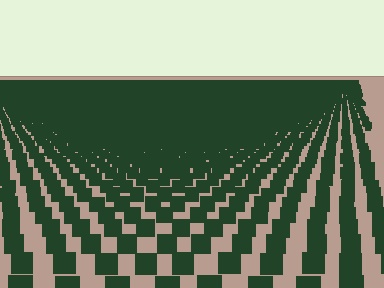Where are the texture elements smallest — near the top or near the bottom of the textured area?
Near the top.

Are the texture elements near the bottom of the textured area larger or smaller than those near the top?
Larger. Near the bottom, elements are closer to the viewer and appear at a bigger on-screen size.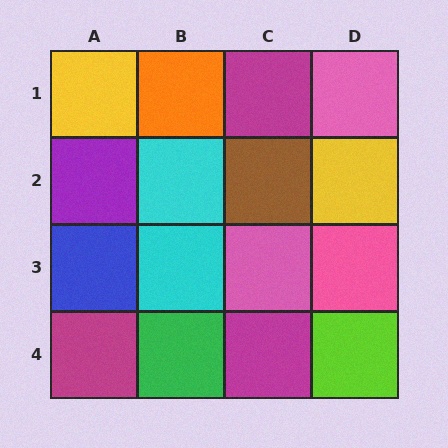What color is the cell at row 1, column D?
Pink.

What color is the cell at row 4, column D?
Lime.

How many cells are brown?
1 cell is brown.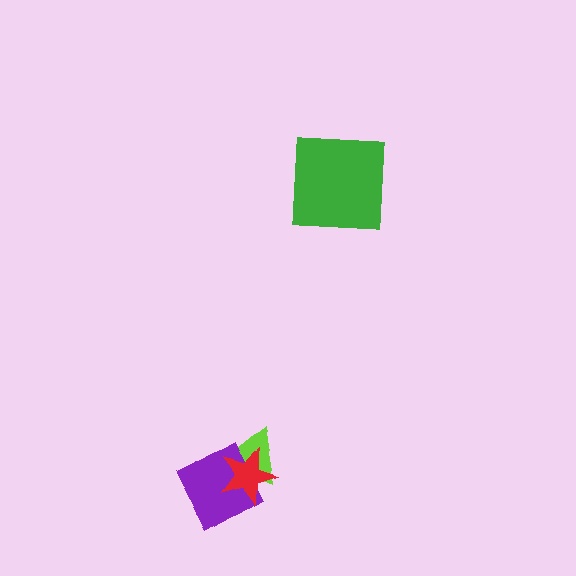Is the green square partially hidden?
No, no other shape covers it.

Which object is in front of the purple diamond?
The red star is in front of the purple diamond.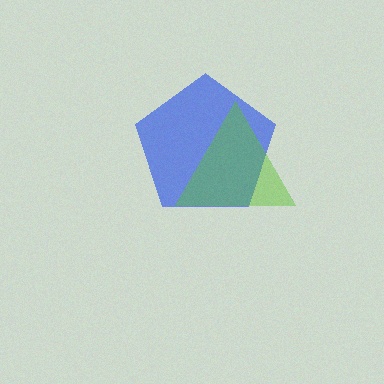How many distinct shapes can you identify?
There are 2 distinct shapes: a blue pentagon, a lime triangle.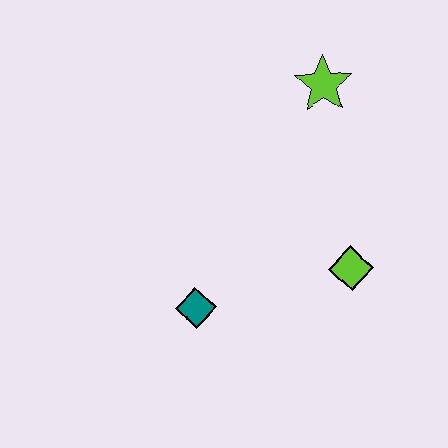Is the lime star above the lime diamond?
Yes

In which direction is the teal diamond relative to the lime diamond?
The teal diamond is to the left of the lime diamond.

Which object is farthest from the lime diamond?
The lime star is farthest from the lime diamond.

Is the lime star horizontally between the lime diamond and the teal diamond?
Yes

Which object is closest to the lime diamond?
The teal diamond is closest to the lime diamond.